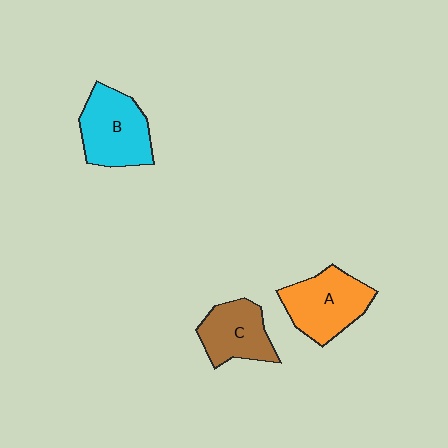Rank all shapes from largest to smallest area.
From largest to smallest: B (cyan), A (orange), C (brown).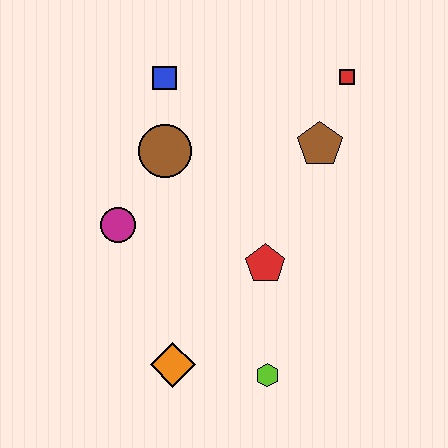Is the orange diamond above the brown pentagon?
No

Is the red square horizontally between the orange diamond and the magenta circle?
No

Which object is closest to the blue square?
The brown circle is closest to the blue square.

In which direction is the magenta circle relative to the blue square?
The magenta circle is below the blue square.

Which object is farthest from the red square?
The orange diamond is farthest from the red square.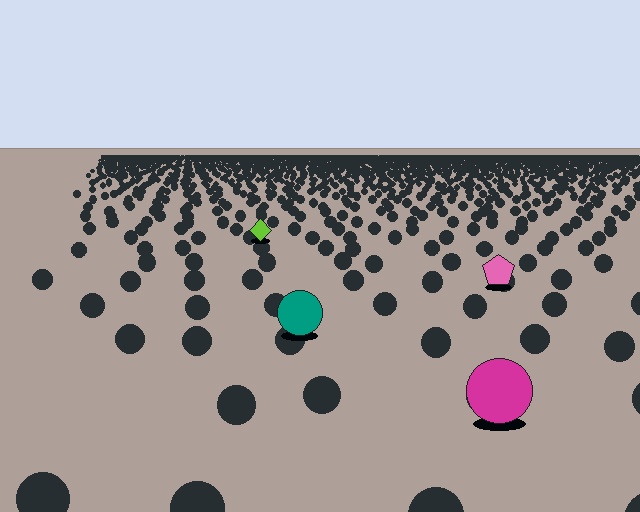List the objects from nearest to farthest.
From nearest to farthest: the magenta circle, the teal circle, the pink pentagon, the lime diamond.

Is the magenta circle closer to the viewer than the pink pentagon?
Yes. The magenta circle is closer — you can tell from the texture gradient: the ground texture is coarser near it.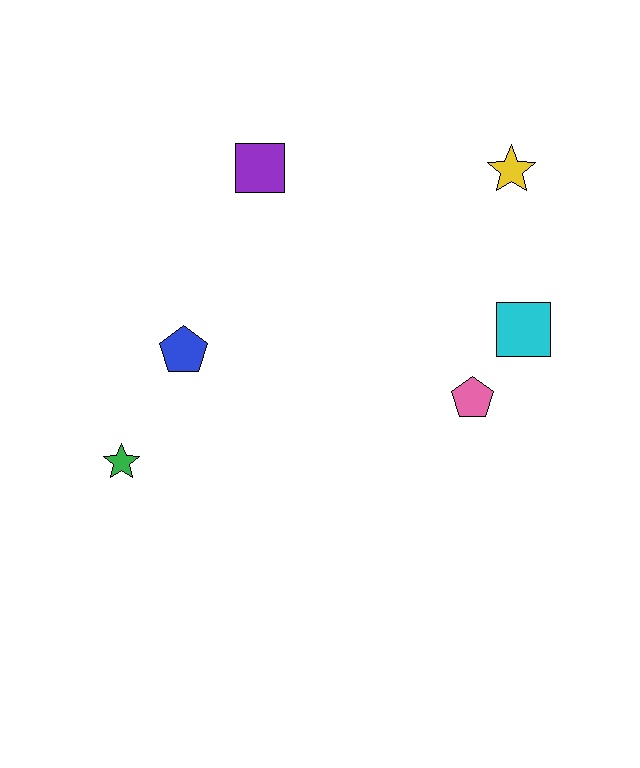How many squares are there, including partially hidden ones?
There are 2 squares.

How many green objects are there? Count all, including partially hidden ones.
There is 1 green object.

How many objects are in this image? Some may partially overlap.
There are 6 objects.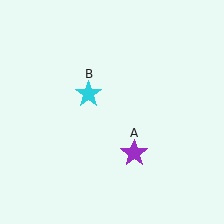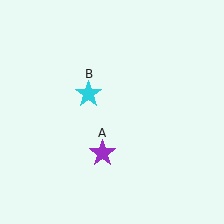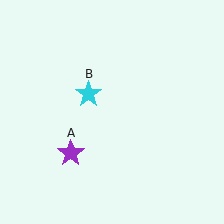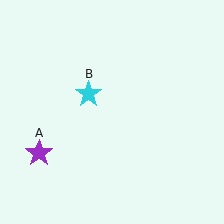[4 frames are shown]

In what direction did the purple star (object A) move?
The purple star (object A) moved left.